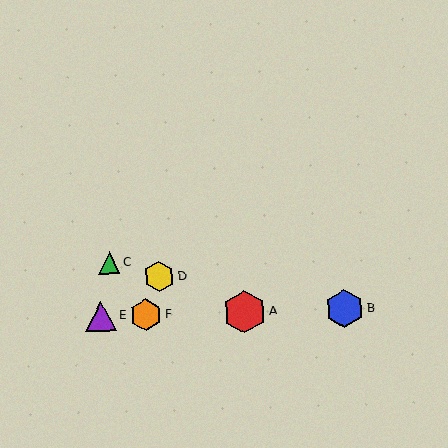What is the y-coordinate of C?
Object C is at y≈263.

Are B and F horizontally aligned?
Yes, both are at y≈309.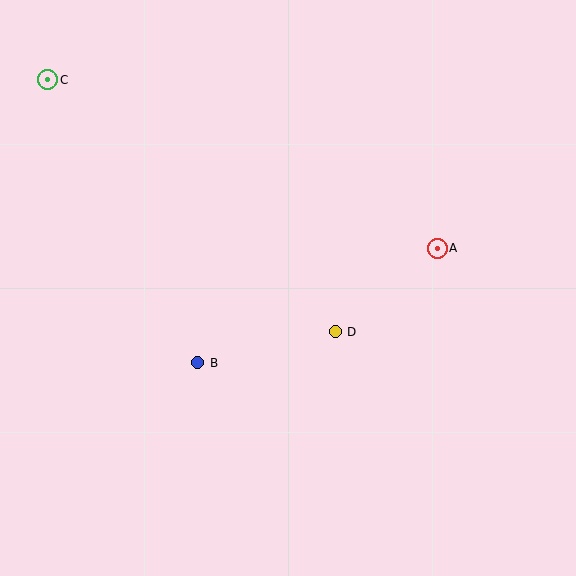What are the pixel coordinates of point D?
Point D is at (335, 332).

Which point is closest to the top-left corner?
Point C is closest to the top-left corner.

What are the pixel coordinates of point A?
Point A is at (437, 248).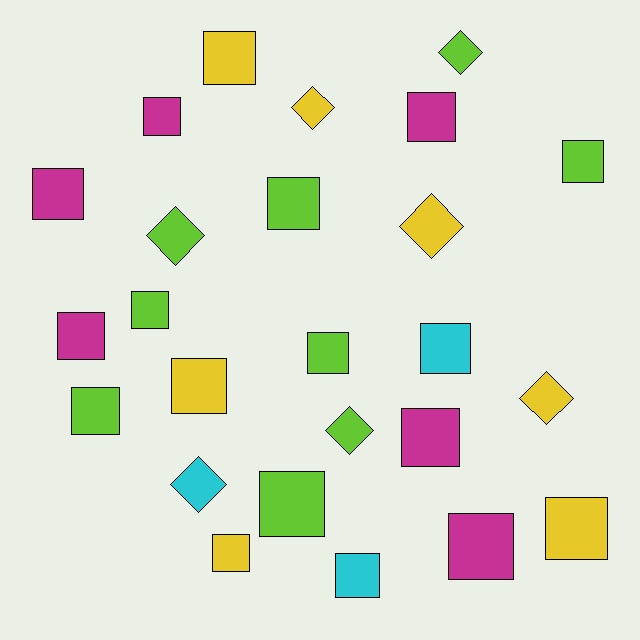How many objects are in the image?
There are 25 objects.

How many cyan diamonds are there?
There is 1 cyan diamond.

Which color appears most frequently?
Lime, with 9 objects.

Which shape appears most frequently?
Square, with 18 objects.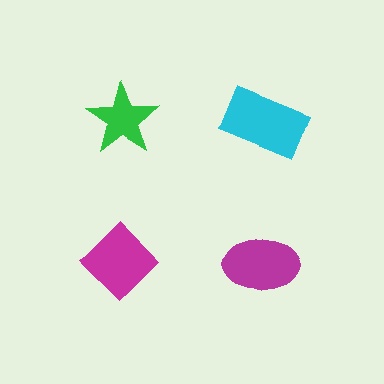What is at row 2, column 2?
A magenta ellipse.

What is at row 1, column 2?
A cyan rectangle.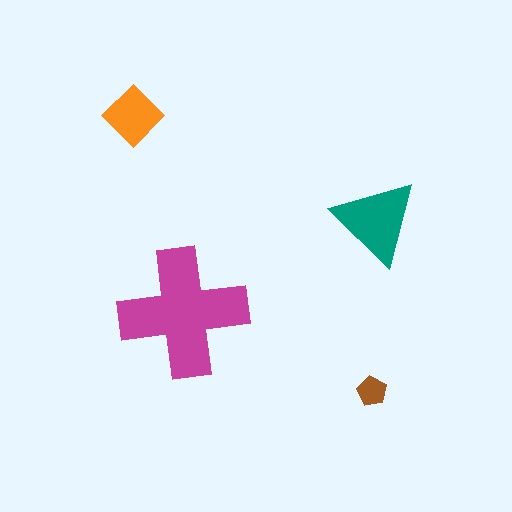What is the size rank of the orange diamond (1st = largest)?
3rd.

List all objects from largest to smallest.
The magenta cross, the teal triangle, the orange diamond, the brown pentagon.